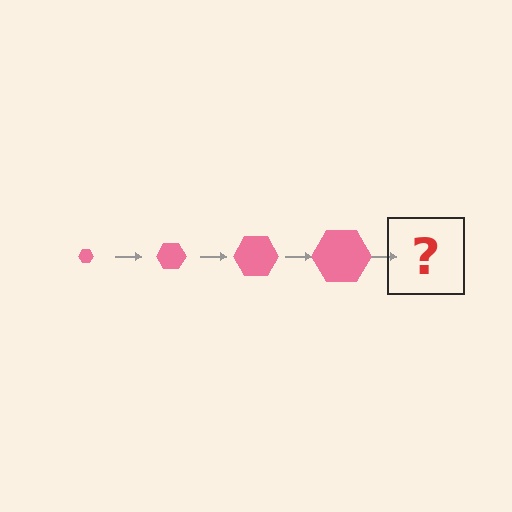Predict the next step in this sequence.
The next step is a pink hexagon, larger than the previous one.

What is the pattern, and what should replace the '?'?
The pattern is that the hexagon gets progressively larger each step. The '?' should be a pink hexagon, larger than the previous one.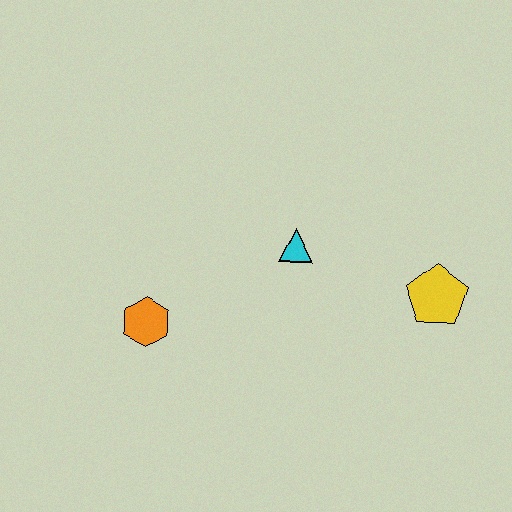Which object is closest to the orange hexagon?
The cyan triangle is closest to the orange hexagon.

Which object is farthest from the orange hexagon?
The yellow pentagon is farthest from the orange hexagon.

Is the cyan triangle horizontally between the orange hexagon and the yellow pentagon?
Yes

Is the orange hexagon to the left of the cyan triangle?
Yes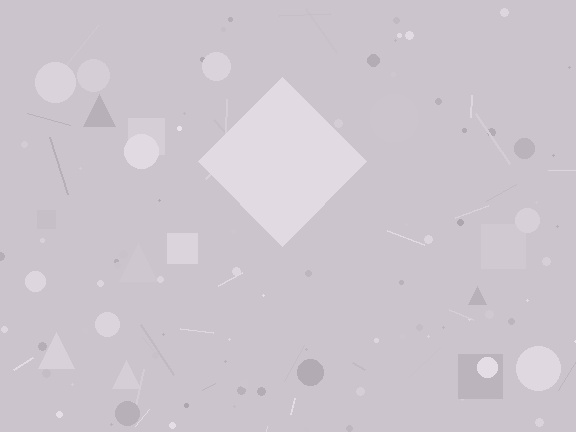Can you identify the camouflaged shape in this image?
The camouflaged shape is a diamond.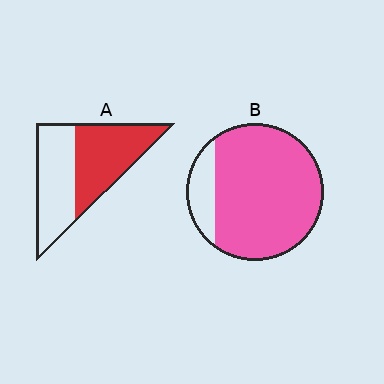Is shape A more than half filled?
Roughly half.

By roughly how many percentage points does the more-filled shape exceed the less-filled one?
By roughly 35 percentage points (B over A).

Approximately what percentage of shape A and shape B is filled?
A is approximately 50% and B is approximately 85%.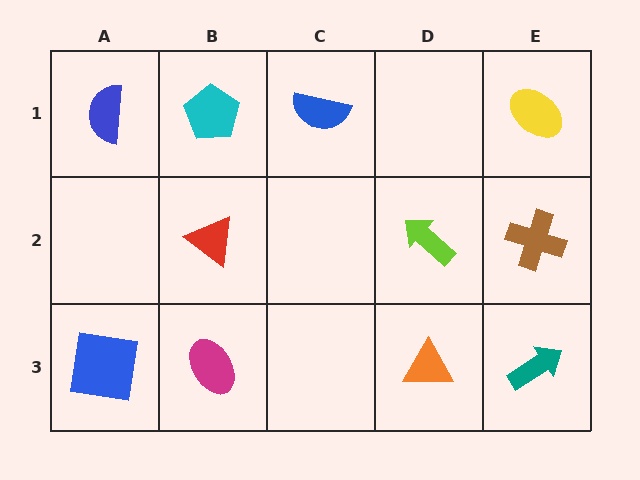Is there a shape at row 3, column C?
No, that cell is empty.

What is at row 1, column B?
A cyan pentagon.